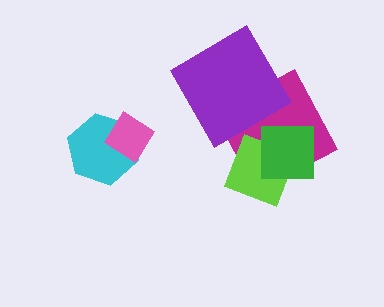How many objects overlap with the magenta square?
3 objects overlap with the magenta square.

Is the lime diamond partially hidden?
Yes, it is partially covered by another shape.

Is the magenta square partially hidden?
Yes, it is partially covered by another shape.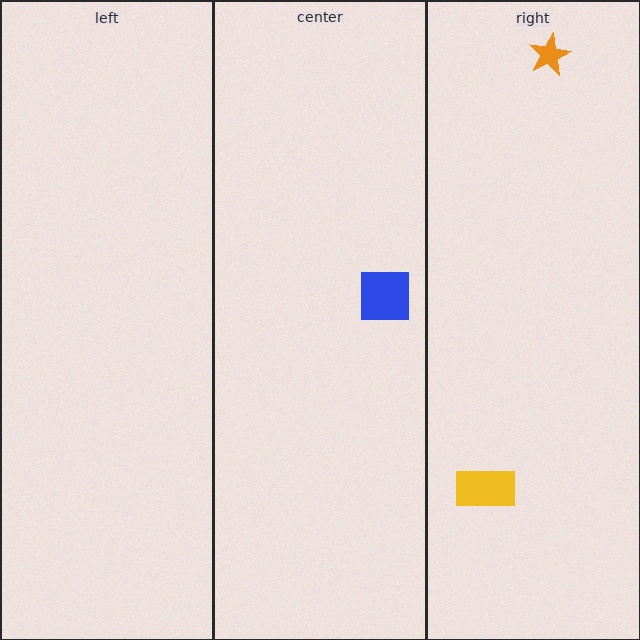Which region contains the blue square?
The center region.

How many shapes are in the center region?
1.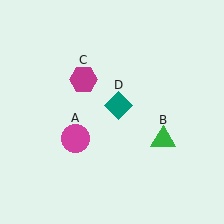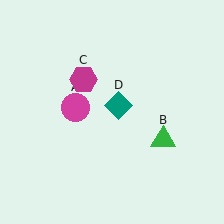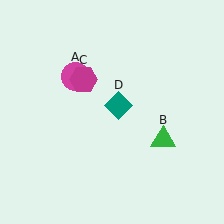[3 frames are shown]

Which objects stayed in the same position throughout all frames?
Green triangle (object B) and magenta hexagon (object C) and teal diamond (object D) remained stationary.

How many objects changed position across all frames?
1 object changed position: magenta circle (object A).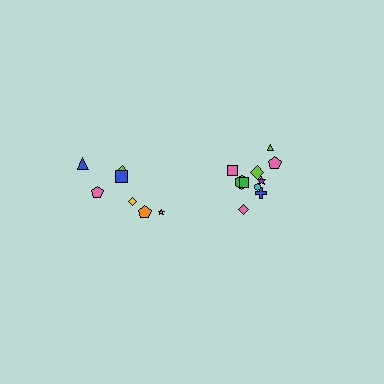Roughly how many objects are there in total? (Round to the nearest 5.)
Roughly 15 objects in total.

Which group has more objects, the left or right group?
The right group.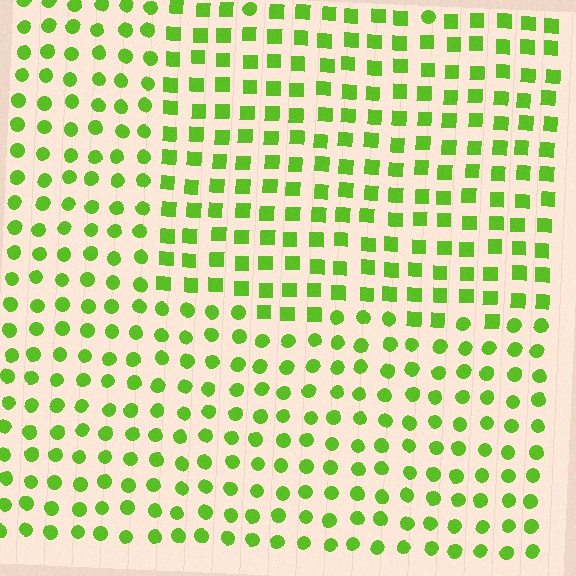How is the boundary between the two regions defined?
The boundary is defined by a change in element shape: squares inside vs. circles outside. All elements share the same color and spacing.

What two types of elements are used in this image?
The image uses squares inside the rectangle region and circles outside it.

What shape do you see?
I see a rectangle.